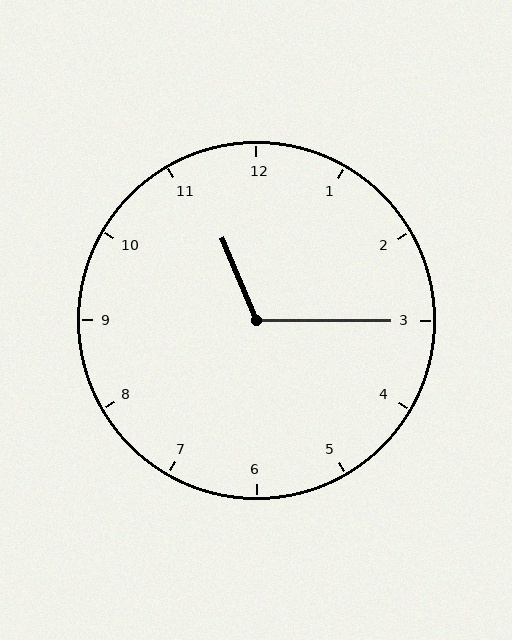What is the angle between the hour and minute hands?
Approximately 112 degrees.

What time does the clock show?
11:15.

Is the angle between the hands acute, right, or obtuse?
It is obtuse.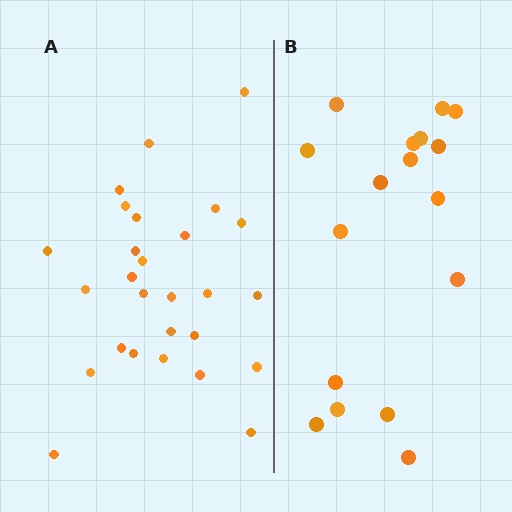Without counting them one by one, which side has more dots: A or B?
Region A (the left region) has more dots.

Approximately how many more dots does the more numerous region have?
Region A has roughly 10 or so more dots than region B.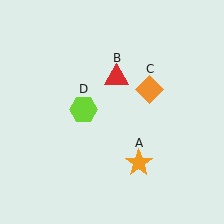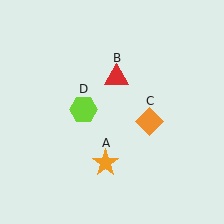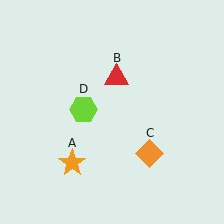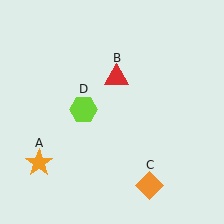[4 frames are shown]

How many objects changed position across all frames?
2 objects changed position: orange star (object A), orange diamond (object C).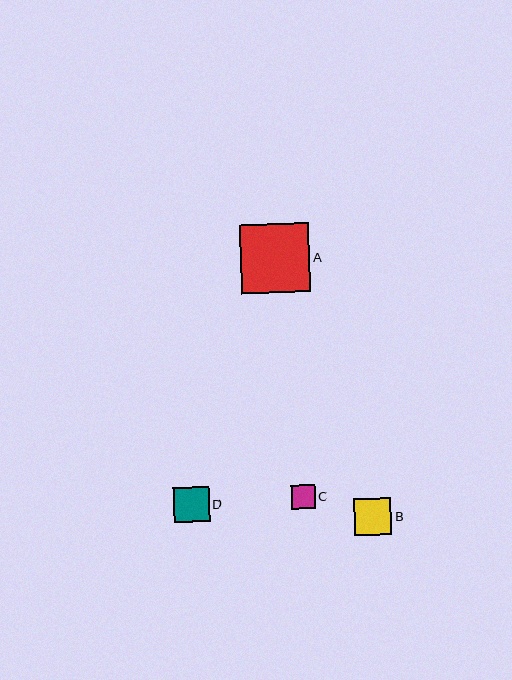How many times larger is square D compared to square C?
Square D is approximately 1.5 times the size of square C.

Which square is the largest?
Square A is the largest with a size of approximately 69 pixels.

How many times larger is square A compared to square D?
Square A is approximately 2.0 times the size of square D.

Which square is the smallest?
Square C is the smallest with a size of approximately 24 pixels.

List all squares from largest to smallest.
From largest to smallest: A, B, D, C.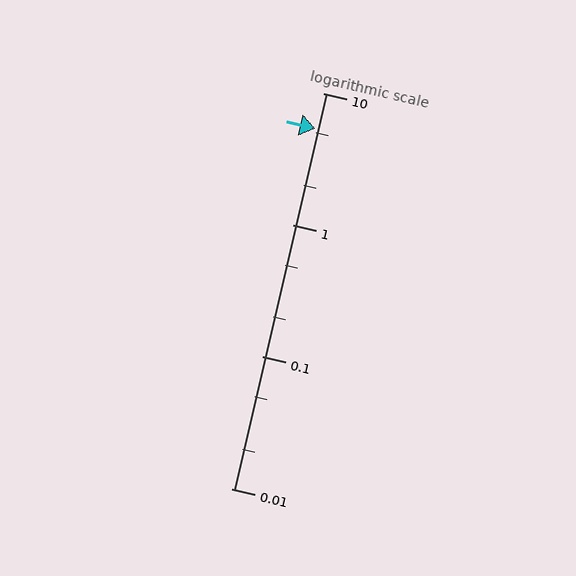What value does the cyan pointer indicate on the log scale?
The pointer indicates approximately 5.4.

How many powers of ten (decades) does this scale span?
The scale spans 3 decades, from 0.01 to 10.